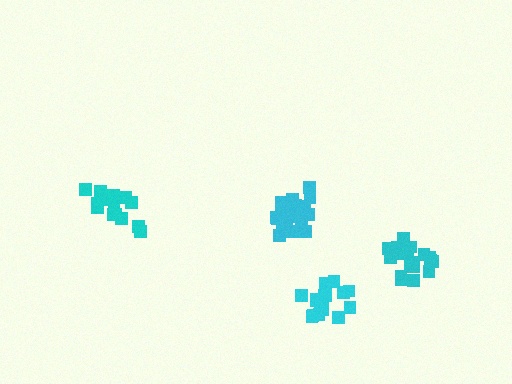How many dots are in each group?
Group 1: 19 dots, Group 2: 21 dots, Group 3: 16 dots, Group 4: 17 dots (73 total).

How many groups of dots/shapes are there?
There are 4 groups.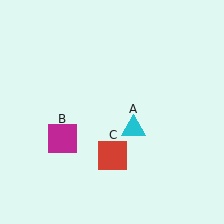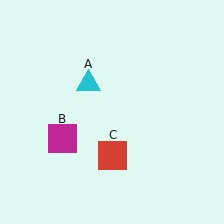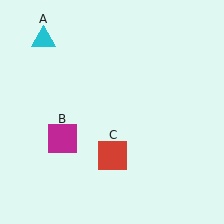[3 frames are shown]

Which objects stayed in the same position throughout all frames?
Magenta square (object B) and red square (object C) remained stationary.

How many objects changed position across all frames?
1 object changed position: cyan triangle (object A).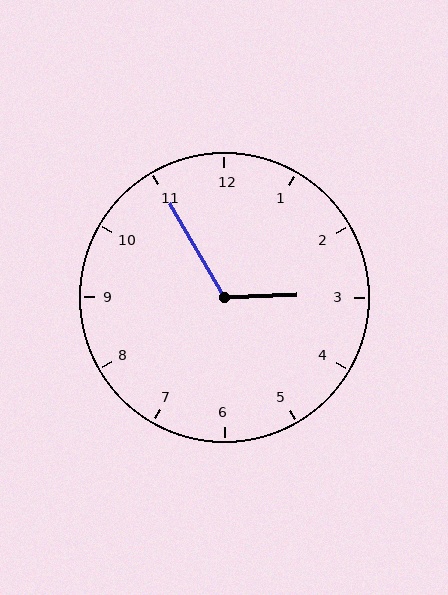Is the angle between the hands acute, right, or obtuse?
It is obtuse.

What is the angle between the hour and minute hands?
Approximately 118 degrees.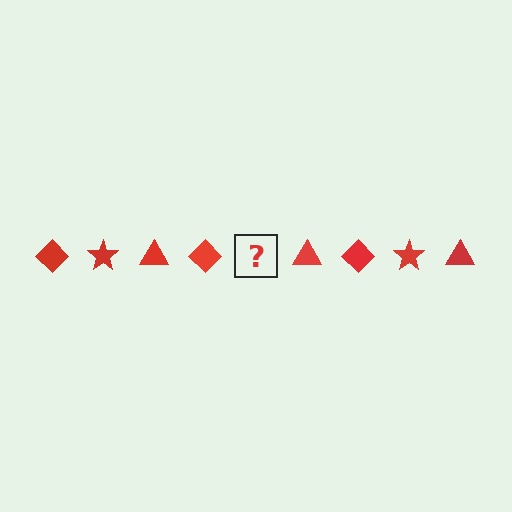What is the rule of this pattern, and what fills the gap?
The rule is that the pattern cycles through diamond, star, triangle shapes in red. The gap should be filled with a red star.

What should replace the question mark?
The question mark should be replaced with a red star.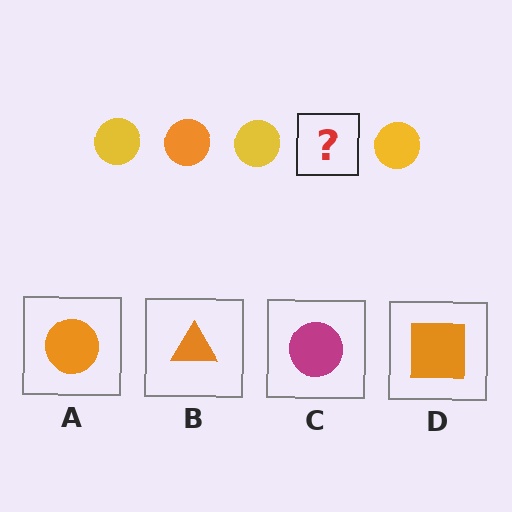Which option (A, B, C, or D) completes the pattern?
A.